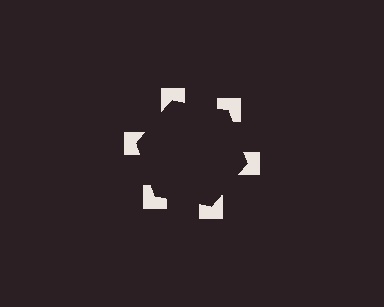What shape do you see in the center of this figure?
An illusory hexagon — its edges are inferred from the aligned wedge cuts in the notched squares, not physically drawn.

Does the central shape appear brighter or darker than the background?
It typically appears slightly darker than the background, even though no actual brightness change is drawn.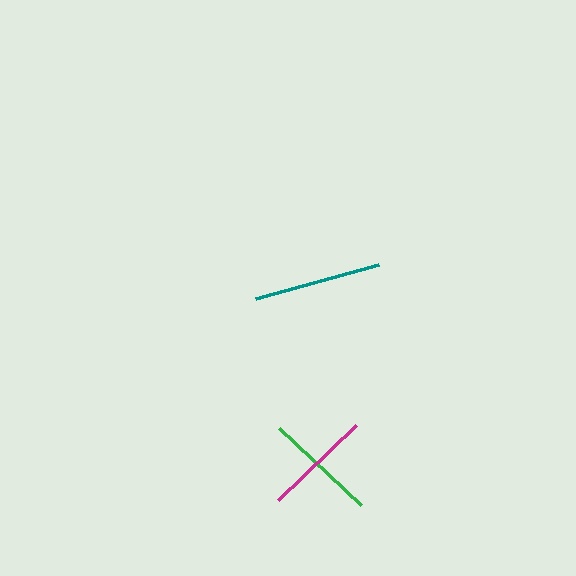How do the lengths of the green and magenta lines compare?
The green and magenta lines are approximately the same length.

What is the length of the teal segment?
The teal segment is approximately 128 pixels long.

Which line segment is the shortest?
The magenta line is the shortest at approximately 109 pixels.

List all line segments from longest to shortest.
From longest to shortest: teal, green, magenta.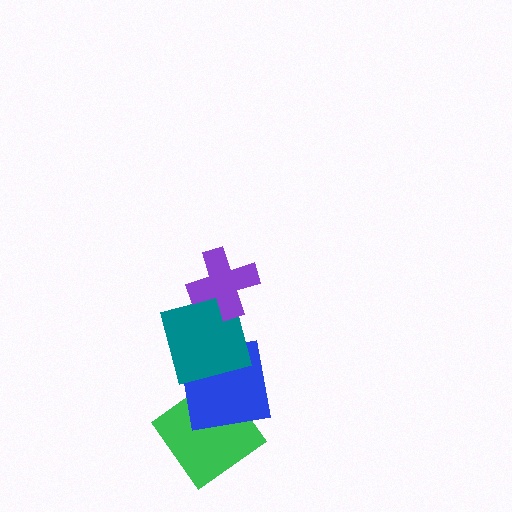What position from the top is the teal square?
The teal square is 2nd from the top.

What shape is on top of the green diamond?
The blue square is on top of the green diamond.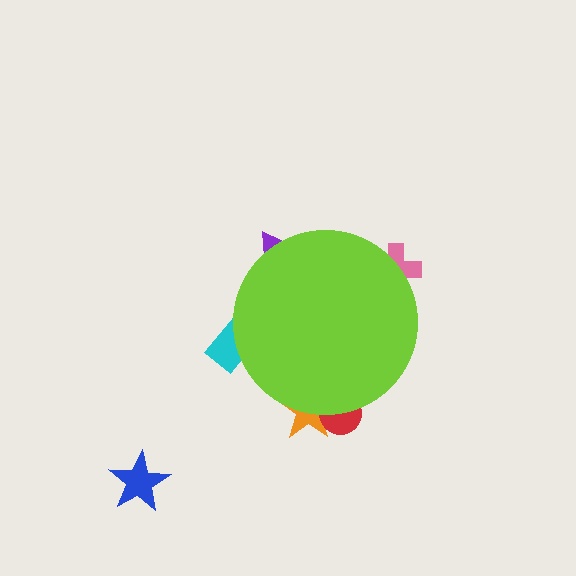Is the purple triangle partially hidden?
Yes, the purple triangle is partially hidden behind the lime circle.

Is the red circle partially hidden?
Yes, the red circle is partially hidden behind the lime circle.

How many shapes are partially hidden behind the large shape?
5 shapes are partially hidden.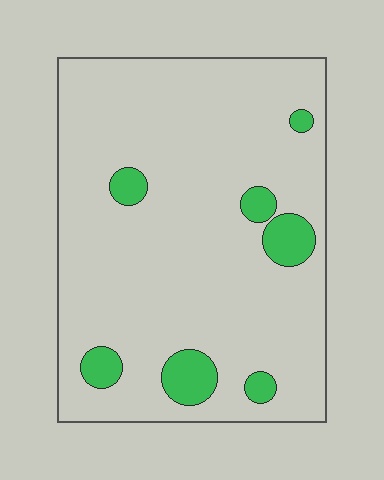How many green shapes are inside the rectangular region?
7.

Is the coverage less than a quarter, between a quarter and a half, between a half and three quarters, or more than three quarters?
Less than a quarter.